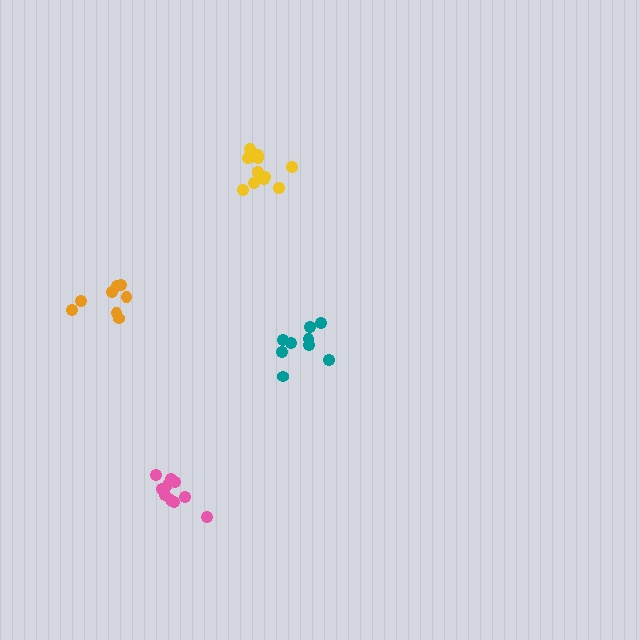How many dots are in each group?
Group 1: 8 dots, Group 2: 10 dots, Group 3: 11 dots, Group 4: 9 dots (38 total).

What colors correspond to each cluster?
The clusters are colored: orange, pink, yellow, teal.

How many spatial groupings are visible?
There are 4 spatial groupings.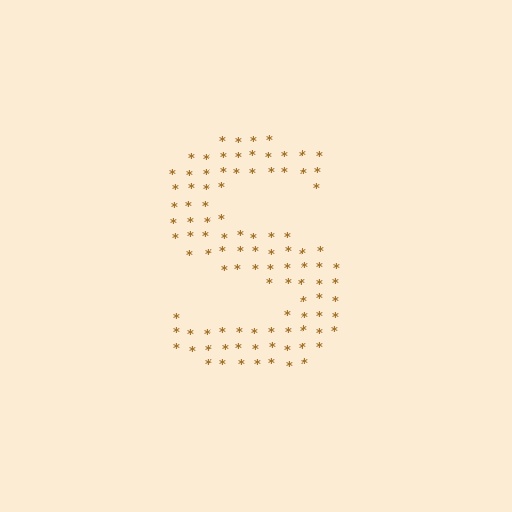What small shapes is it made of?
It is made of small asterisks.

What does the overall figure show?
The overall figure shows the letter S.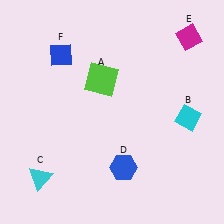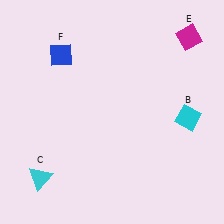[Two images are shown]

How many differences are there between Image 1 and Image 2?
There are 2 differences between the two images.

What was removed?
The lime square (A), the blue hexagon (D) were removed in Image 2.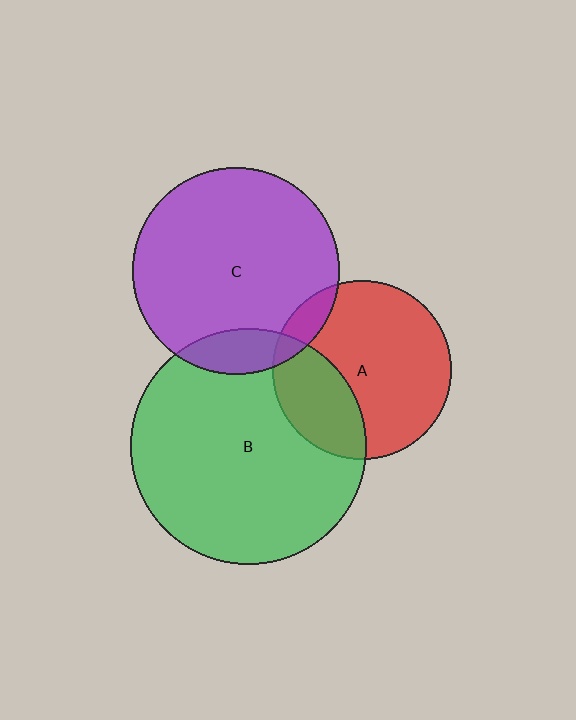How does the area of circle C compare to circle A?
Approximately 1.3 times.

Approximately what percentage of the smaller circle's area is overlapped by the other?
Approximately 10%.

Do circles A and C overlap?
Yes.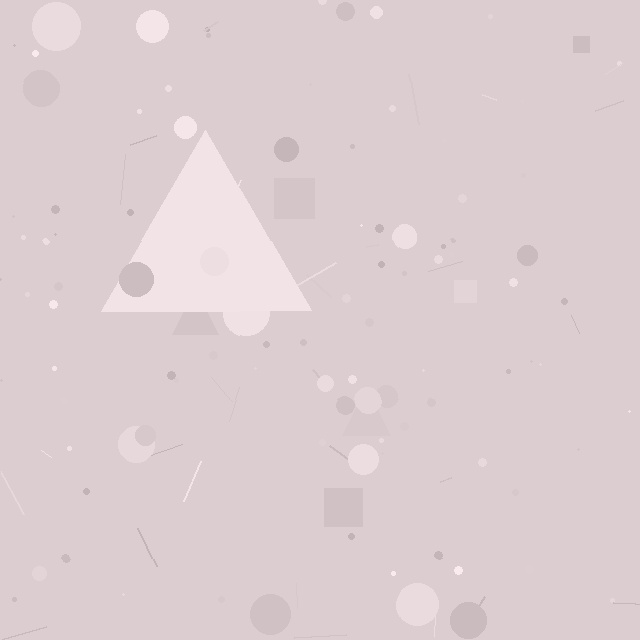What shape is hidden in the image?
A triangle is hidden in the image.